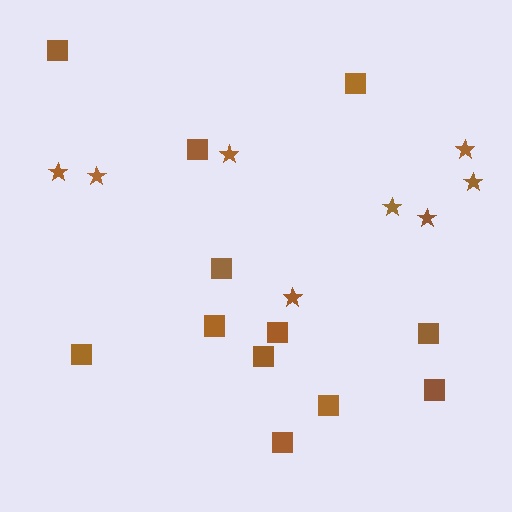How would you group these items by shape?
There are 2 groups: one group of stars (8) and one group of squares (12).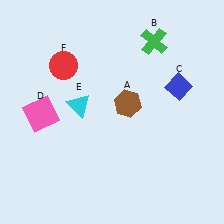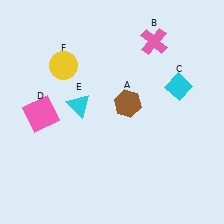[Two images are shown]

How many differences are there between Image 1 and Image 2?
There are 3 differences between the two images.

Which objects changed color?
B changed from green to pink. C changed from blue to cyan. F changed from red to yellow.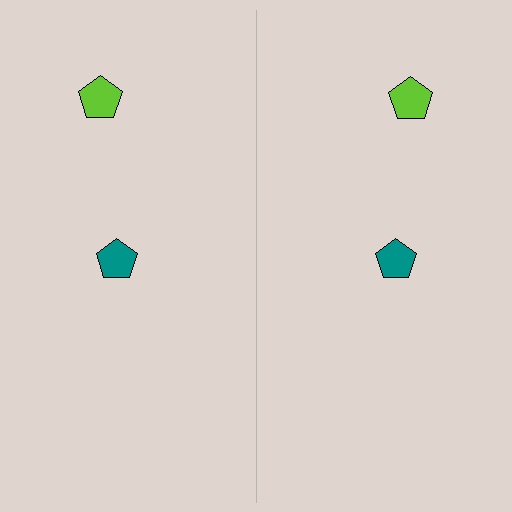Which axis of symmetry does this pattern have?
The pattern has a vertical axis of symmetry running through the center of the image.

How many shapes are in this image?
There are 4 shapes in this image.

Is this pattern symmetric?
Yes, this pattern has bilateral (reflection) symmetry.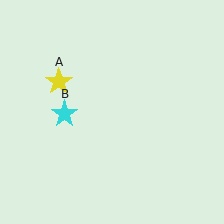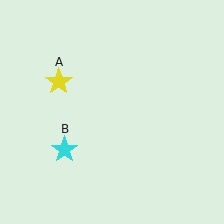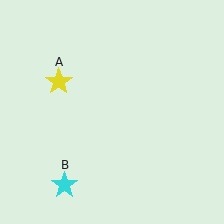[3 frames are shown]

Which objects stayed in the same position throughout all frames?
Yellow star (object A) remained stationary.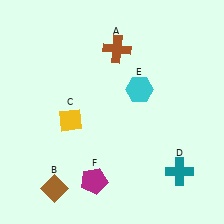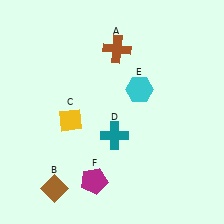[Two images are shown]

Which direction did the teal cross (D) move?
The teal cross (D) moved left.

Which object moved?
The teal cross (D) moved left.